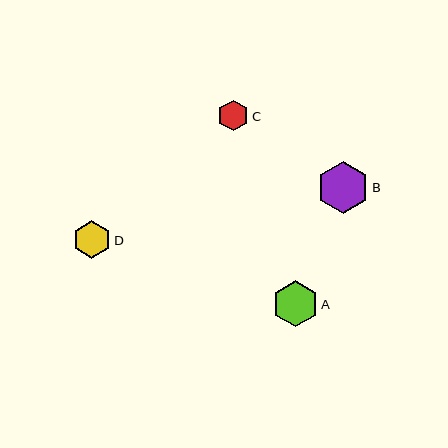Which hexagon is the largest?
Hexagon B is the largest with a size of approximately 53 pixels.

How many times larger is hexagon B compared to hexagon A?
Hexagon B is approximately 1.2 times the size of hexagon A.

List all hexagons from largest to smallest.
From largest to smallest: B, A, D, C.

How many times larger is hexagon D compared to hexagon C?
Hexagon D is approximately 1.2 times the size of hexagon C.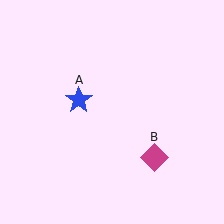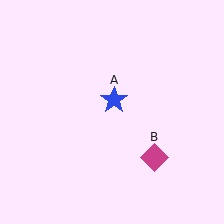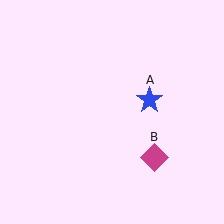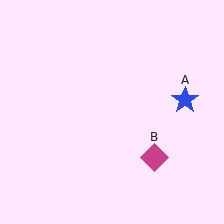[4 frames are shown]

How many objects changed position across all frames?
1 object changed position: blue star (object A).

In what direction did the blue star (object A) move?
The blue star (object A) moved right.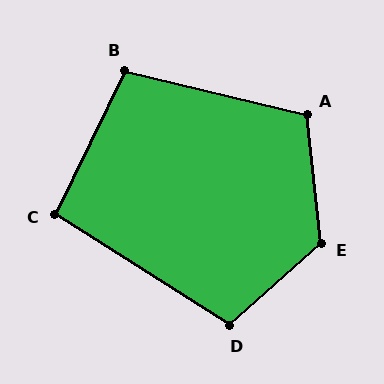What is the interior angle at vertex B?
Approximately 102 degrees (obtuse).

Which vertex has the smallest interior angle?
C, at approximately 97 degrees.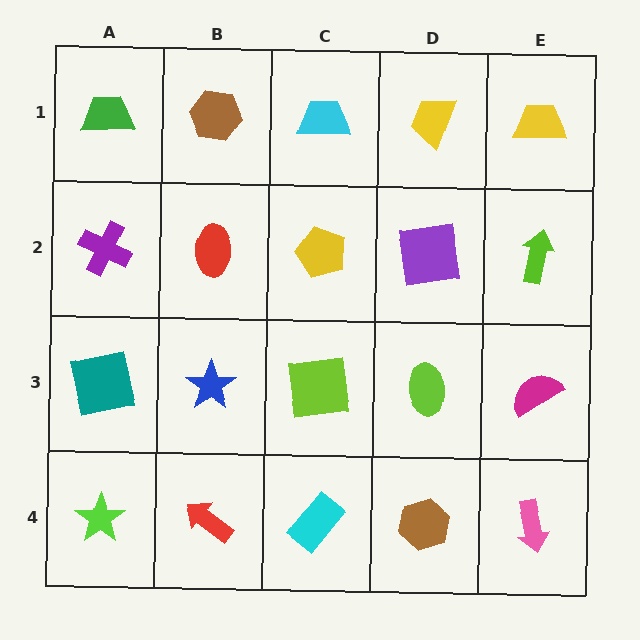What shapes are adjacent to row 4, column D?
A lime ellipse (row 3, column D), a cyan rectangle (row 4, column C), a pink arrow (row 4, column E).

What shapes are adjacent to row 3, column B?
A red ellipse (row 2, column B), a red arrow (row 4, column B), a teal square (row 3, column A), a lime square (row 3, column C).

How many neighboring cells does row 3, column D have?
4.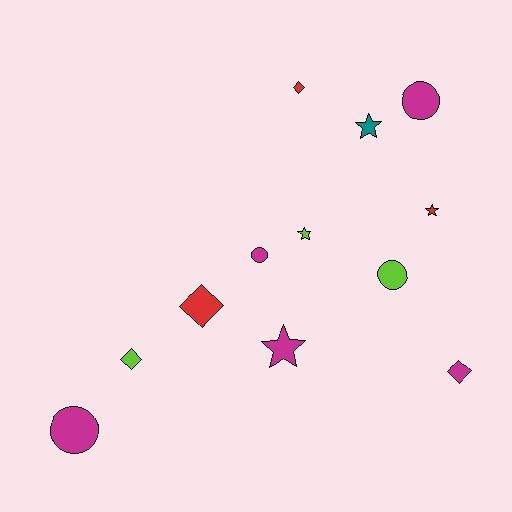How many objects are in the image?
There are 12 objects.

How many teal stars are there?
There is 1 teal star.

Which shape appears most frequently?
Star, with 4 objects.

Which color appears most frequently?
Magenta, with 5 objects.